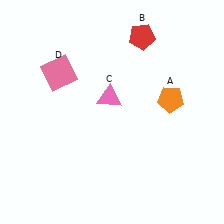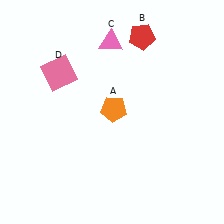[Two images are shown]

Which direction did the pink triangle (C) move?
The pink triangle (C) moved up.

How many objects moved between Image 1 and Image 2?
2 objects moved between the two images.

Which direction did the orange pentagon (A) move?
The orange pentagon (A) moved left.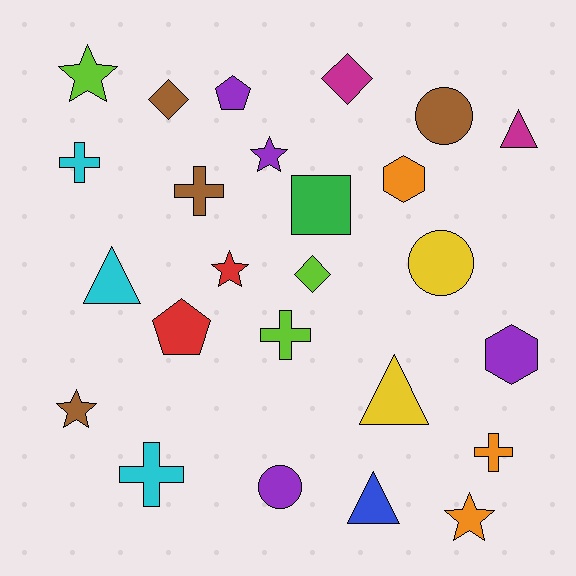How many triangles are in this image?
There are 4 triangles.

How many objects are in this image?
There are 25 objects.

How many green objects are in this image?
There is 1 green object.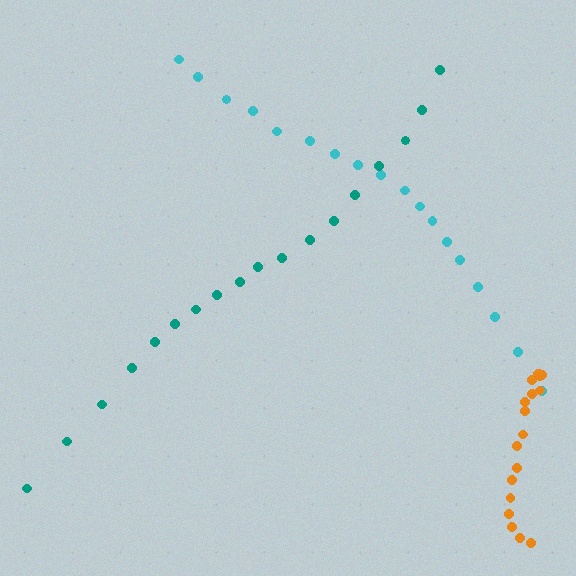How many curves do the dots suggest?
There are 3 distinct paths.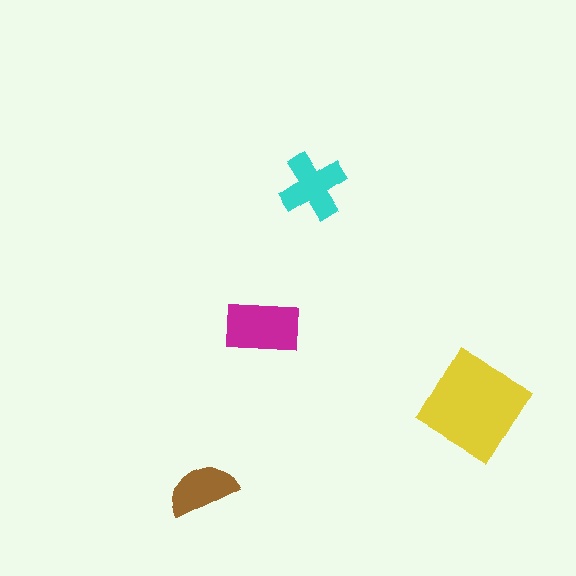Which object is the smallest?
The brown semicircle.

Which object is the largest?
The yellow diamond.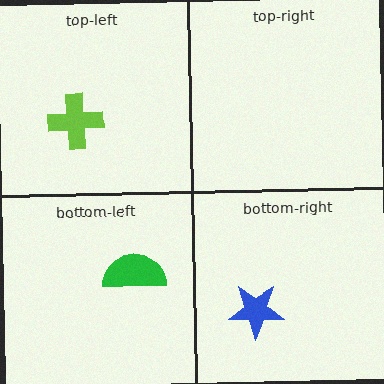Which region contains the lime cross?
The top-left region.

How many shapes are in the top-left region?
1.